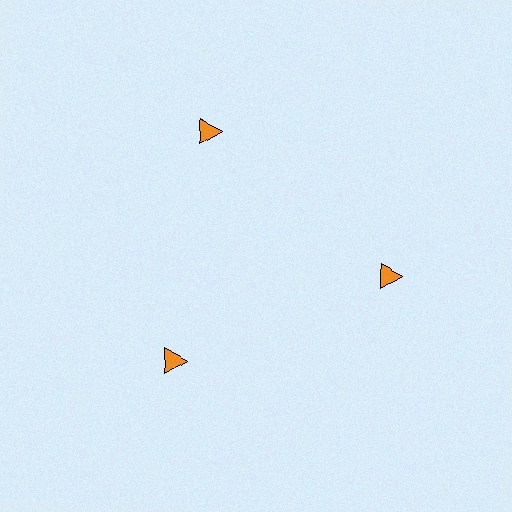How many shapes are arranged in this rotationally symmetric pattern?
There are 3 shapes, arranged in 3 groups of 1.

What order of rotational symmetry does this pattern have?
This pattern has 3-fold rotational symmetry.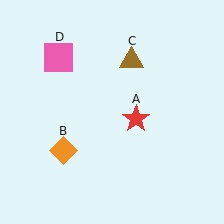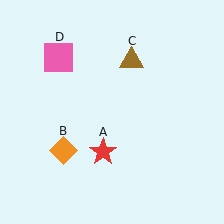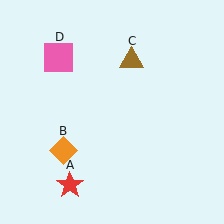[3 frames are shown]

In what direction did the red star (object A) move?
The red star (object A) moved down and to the left.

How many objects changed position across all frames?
1 object changed position: red star (object A).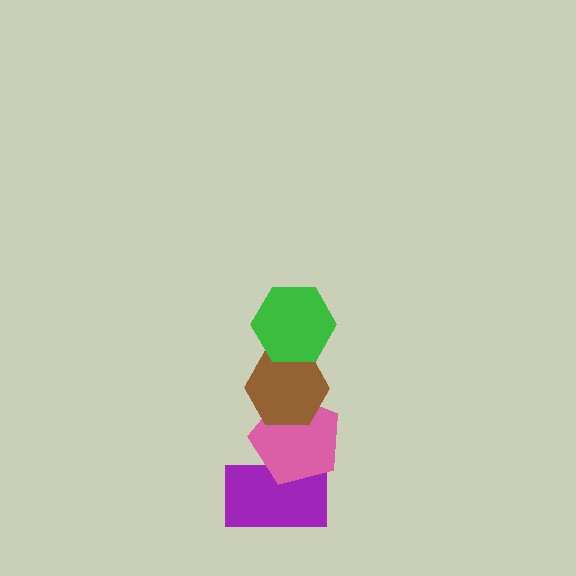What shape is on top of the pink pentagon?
The brown hexagon is on top of the pink pentagon.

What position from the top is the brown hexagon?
The brown hexagon is 2nd from the top.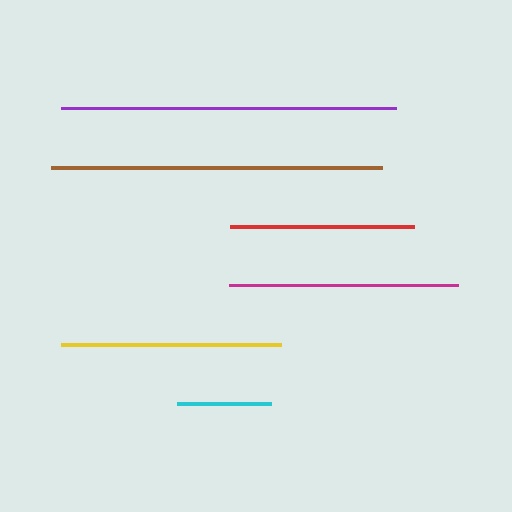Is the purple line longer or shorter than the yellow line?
The purple line is longer than the yellow line.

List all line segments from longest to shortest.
From longest to shortest: purple, brown, magenta, yellow, red, cyan.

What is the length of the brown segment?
The brown segment is approximately 330 pixels long.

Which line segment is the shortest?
The cyan line is the shortest at approximately 94 pixels.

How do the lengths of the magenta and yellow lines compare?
The magenta and yellow lines are approximately the same length.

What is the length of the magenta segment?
The magenta segment is approximately 229 pixels long.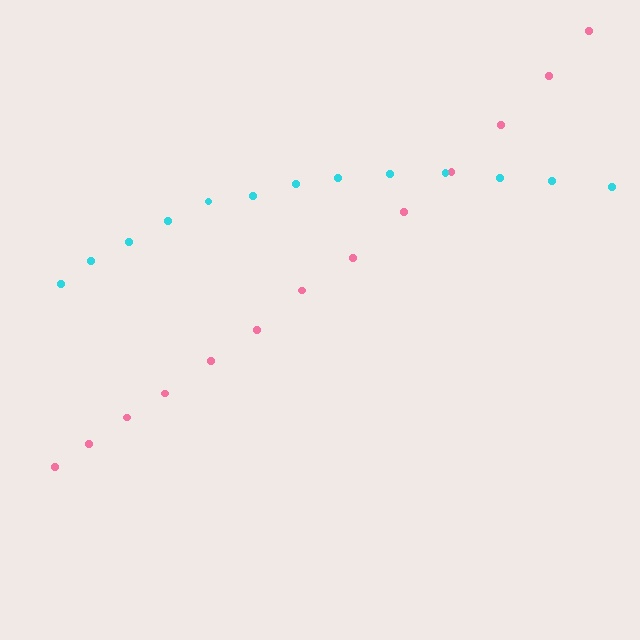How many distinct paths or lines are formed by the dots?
There are 2 distinct paths.